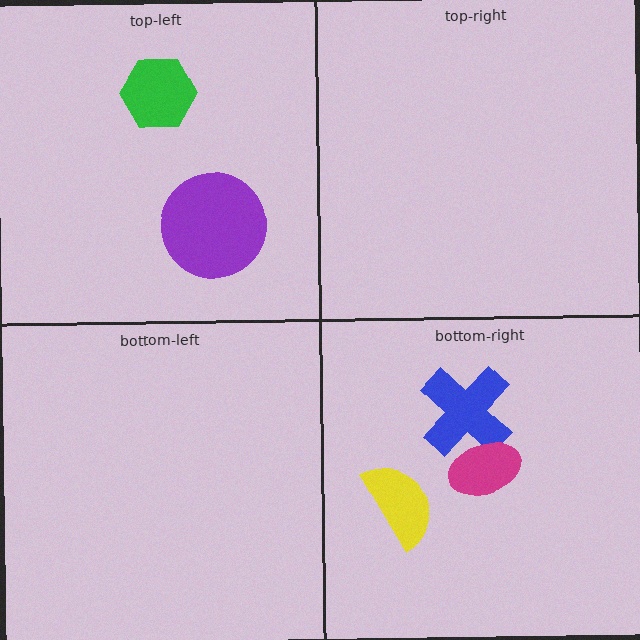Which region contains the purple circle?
The top-left region.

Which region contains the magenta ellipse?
The bottom-right region.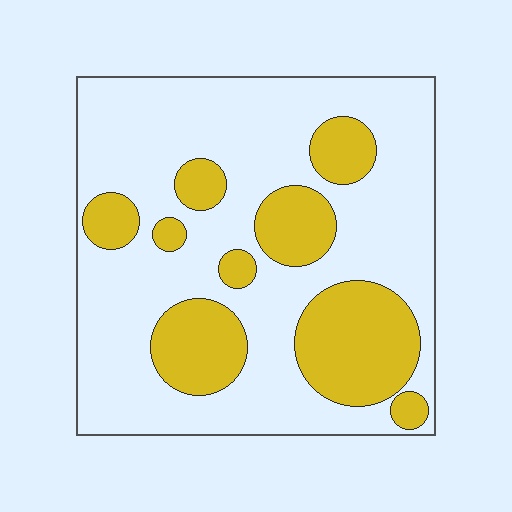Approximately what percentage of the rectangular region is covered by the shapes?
Approximately 30%.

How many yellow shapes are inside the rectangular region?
9.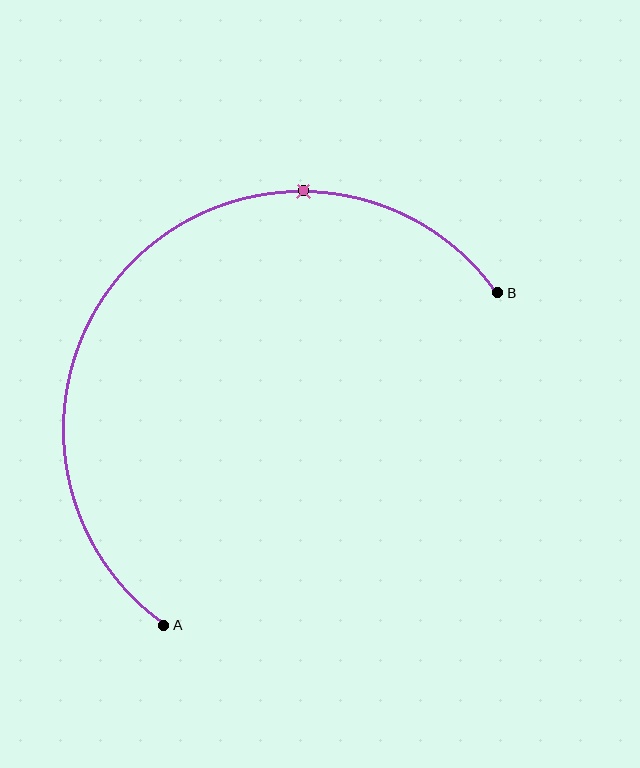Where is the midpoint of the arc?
The arc midpoint is the point on the curve farthest from the straight line joining A and B. It sits above and to the left of that line.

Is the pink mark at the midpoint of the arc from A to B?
No. The pink mark lies on the arc but is closer to endpoint B. The arc midpoint would be at the point on the curve equidistant along the arc from both A and B.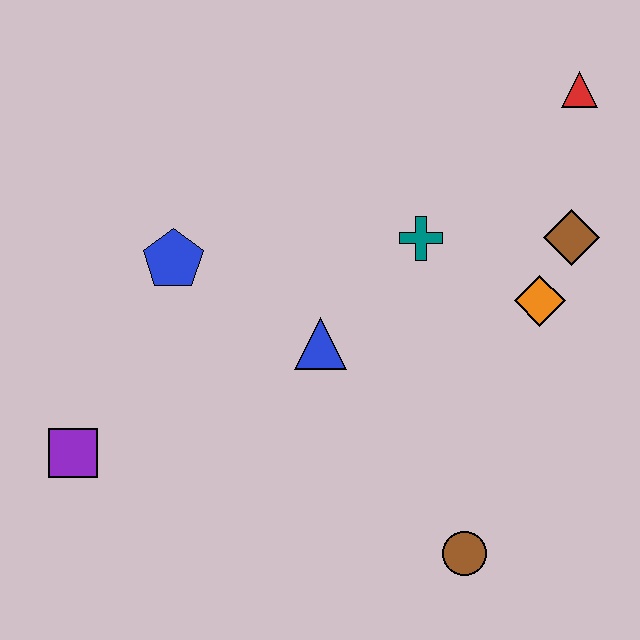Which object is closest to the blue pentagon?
The blue triangle is closest to the blue pentagon.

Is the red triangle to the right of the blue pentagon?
Yes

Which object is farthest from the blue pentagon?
The red triangle is farthest from the blue pentagon.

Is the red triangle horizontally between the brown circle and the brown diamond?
No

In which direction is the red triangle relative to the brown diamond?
The red triangle is above the brown diamond.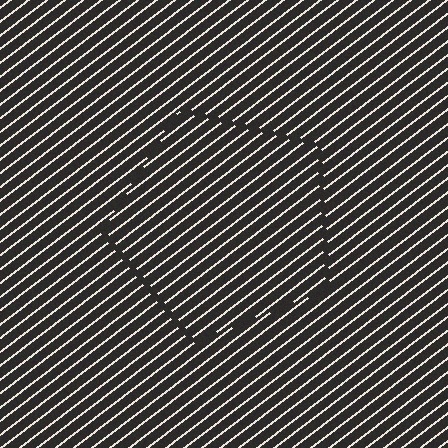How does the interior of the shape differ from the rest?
The interior of the shape contains the same grating, shifted by half a period — the contour is defined by the phase discontinuity where line-ends from the inner and outer gratings abut.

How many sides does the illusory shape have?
5 sides — the line-ends trace a pentagon.